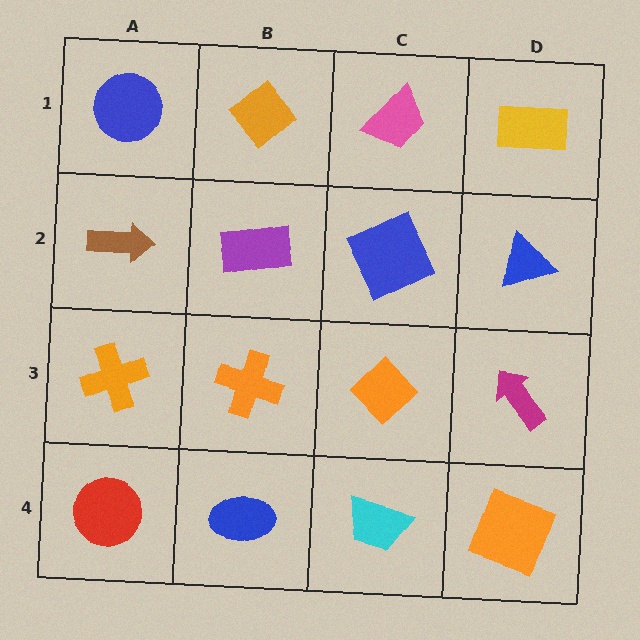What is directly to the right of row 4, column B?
A cyan trapezoid.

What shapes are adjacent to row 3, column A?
A brown arrow (row 2, column A), a red circle (row 4, column A), an orange cross (row 3, column B).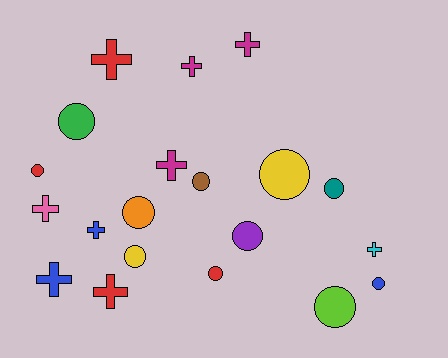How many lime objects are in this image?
There is 1 lime object.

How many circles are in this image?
There are 11 circles.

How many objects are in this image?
There are 20 objects.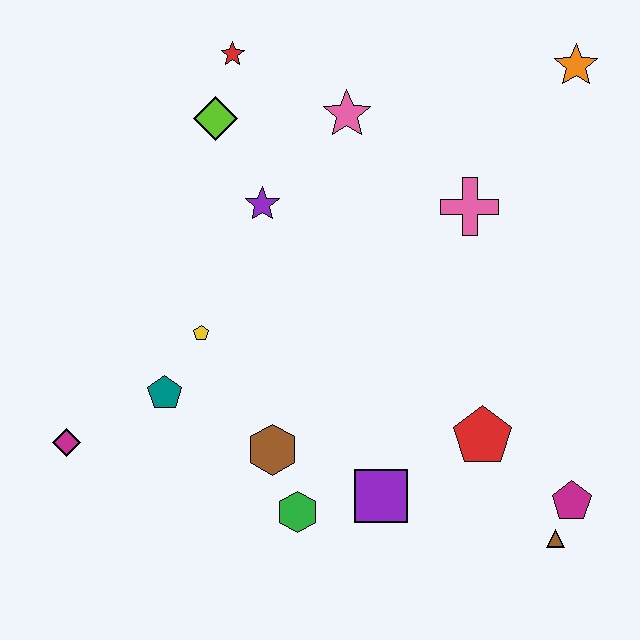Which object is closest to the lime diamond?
The red star is closest to the lime diamond.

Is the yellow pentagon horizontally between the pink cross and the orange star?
No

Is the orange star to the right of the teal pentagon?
Yes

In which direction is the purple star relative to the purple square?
The purple star is above the purple square.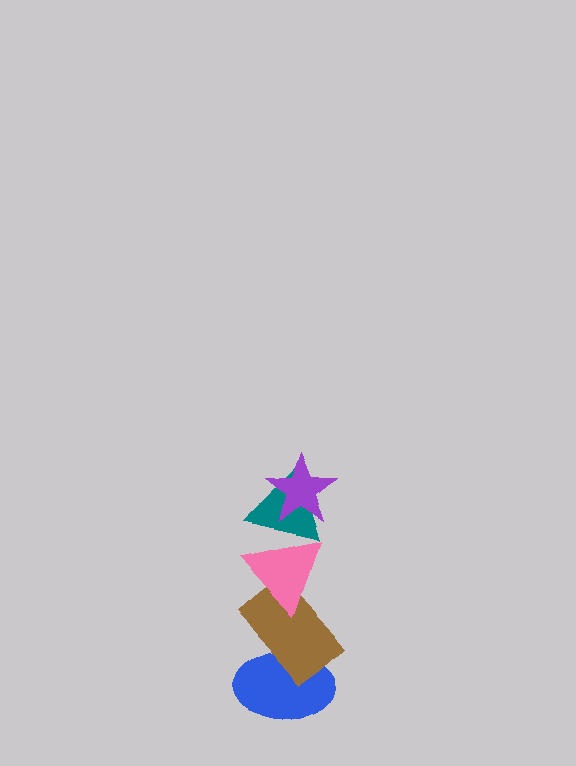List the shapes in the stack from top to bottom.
From top to bottom: the purple star, the teal triangle, the pink triangle, the brown rectangle, the blue ellipse.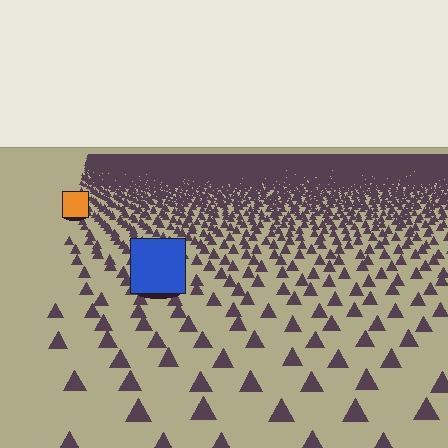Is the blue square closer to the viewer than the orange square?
Yes. The blue square is closer — you can tell from the texture gradient: the ground texture is coarser near it.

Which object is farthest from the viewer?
The orange square is farthest from the viewer. It appears smaller and the ground texture around it is denser.